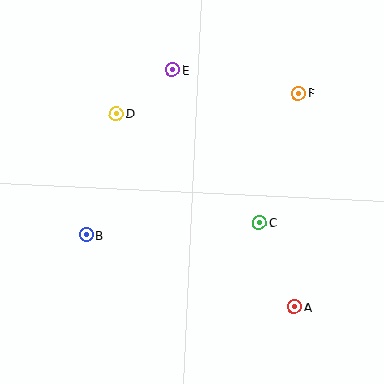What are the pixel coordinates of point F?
Point F is at (299, 93).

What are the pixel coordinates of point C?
Point C is at (260, 222).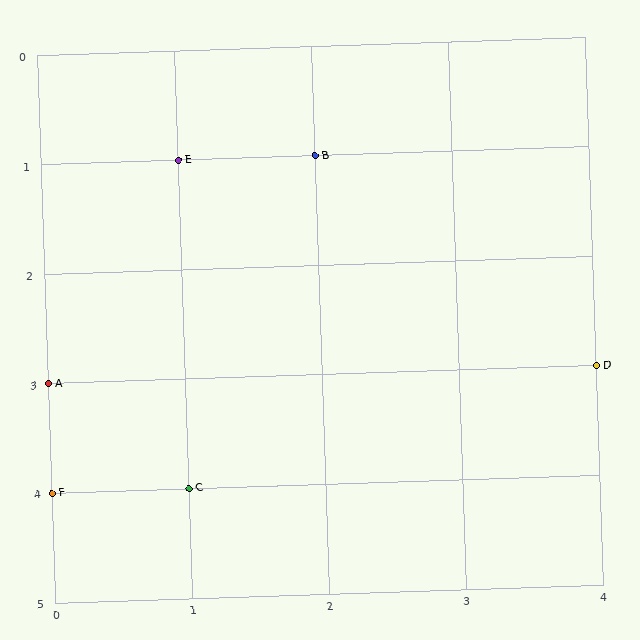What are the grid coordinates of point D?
Point D is at grid coordinates (4, 3).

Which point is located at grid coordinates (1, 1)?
Point E is at (1, 1).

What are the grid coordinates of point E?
Point E is at grid coordinates (1, 1).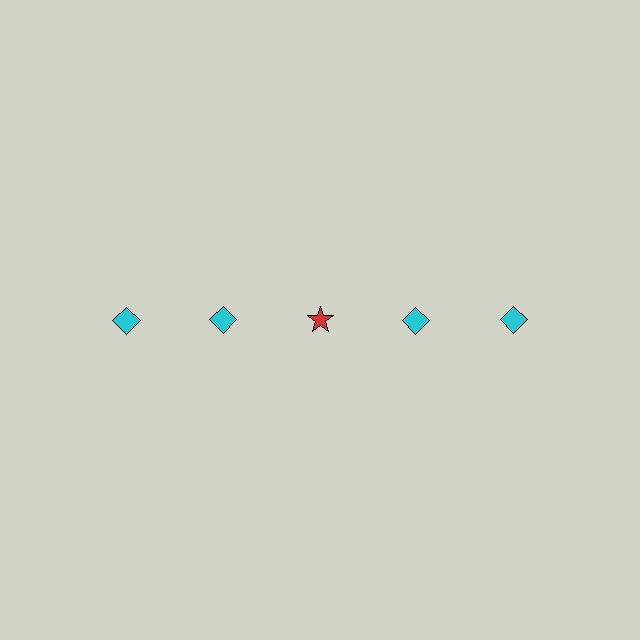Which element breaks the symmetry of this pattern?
The red star in the top row, center column breaks the symmetry. All other shapes are cyan diamonds.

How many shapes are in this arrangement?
There are 5 shapes arranged in a grid pattern.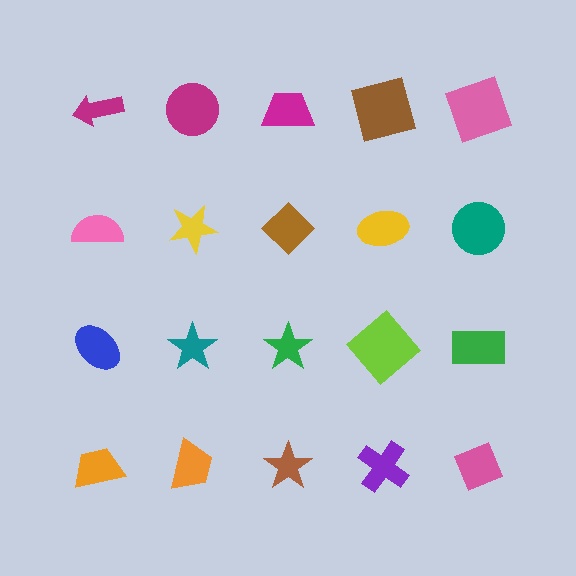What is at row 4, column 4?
A purple cross.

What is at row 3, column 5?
A green rectangle.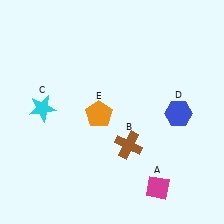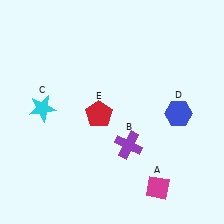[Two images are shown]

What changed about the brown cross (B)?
In Image 1, B is brown. In Image 2, it changed to purple.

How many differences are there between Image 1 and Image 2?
There are 2 differences between the two images.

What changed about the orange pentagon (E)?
In Image 1, E is orange. In Image 2, it changed to red.